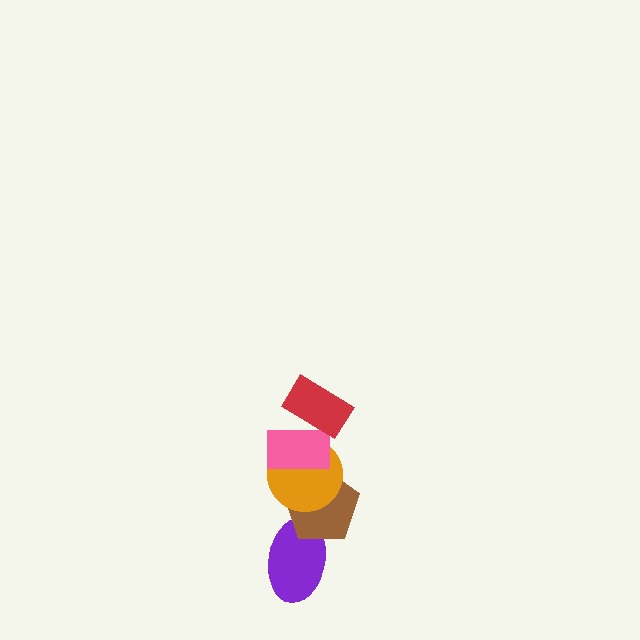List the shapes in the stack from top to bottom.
From top to bottom: the red rectangle, the pink rectangle, the orange circle, the brown pentagon, the purple ellipse.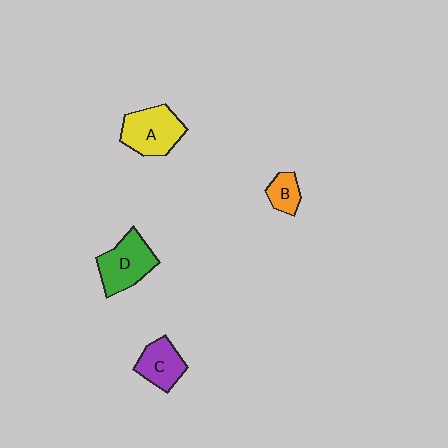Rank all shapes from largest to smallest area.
From largest to smallest: A (yellow), D (green), C (purple), B (orange).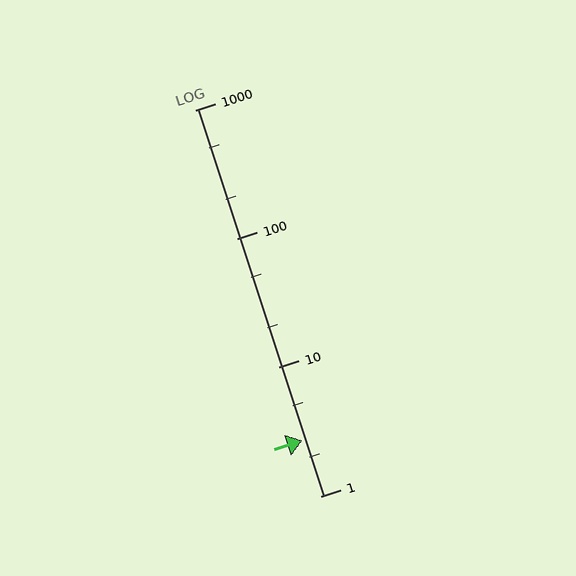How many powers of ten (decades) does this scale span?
The scale spans 3 decades, from 1 to 1000.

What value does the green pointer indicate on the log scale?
The pointer indicates approximately 2.7.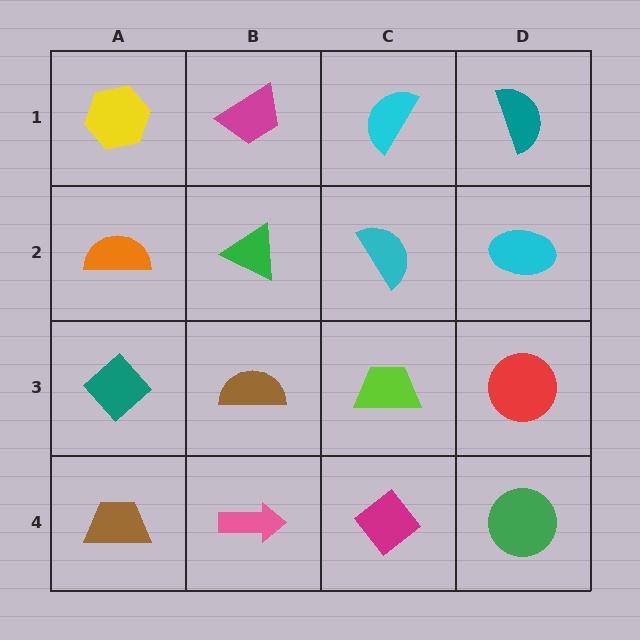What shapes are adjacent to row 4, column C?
A lime trapezoid (row 3, column C), a pink arrow (row 4, column B), a green circle (row 4, column D).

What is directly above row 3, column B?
A green triangle.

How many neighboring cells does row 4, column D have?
2.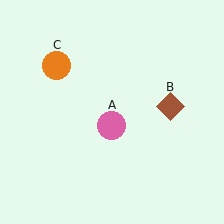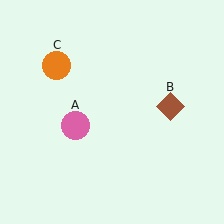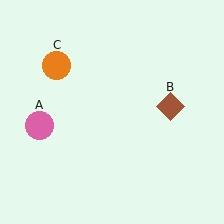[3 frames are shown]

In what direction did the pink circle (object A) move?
The pink circle (object A) moved left.